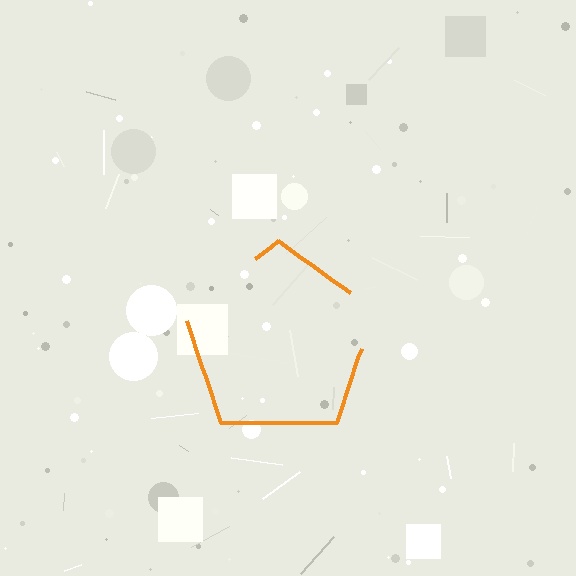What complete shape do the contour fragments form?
The contour fragments form a pentagon.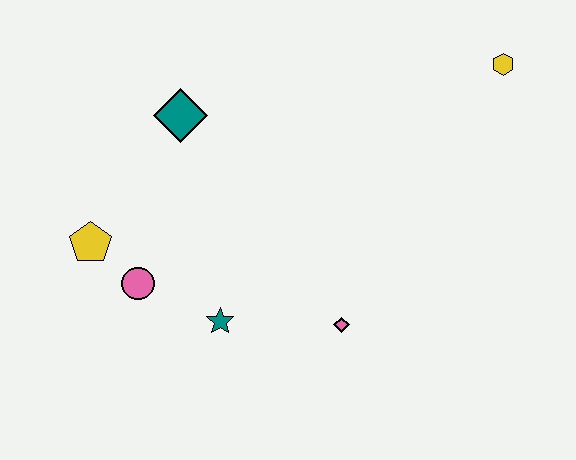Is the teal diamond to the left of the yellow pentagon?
No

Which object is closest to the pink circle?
The yellow pentagon is closest to the pink circle.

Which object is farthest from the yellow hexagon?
The yellow pentagon is farthest from the yellow hexagon.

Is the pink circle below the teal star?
No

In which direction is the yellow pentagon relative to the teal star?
The yellow pentagon is to the left of the teal star.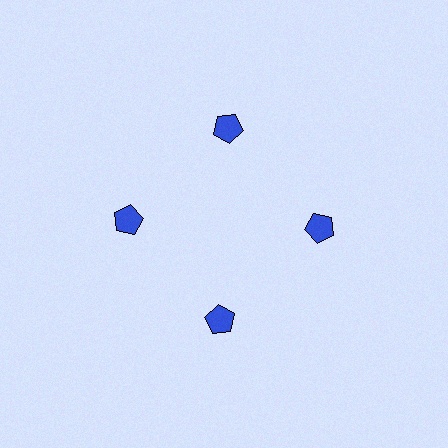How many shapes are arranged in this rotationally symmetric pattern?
There are 4 shapes, arranged in 4 groups of 1.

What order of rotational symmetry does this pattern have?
This pattern has 4-fold rotational symmetry.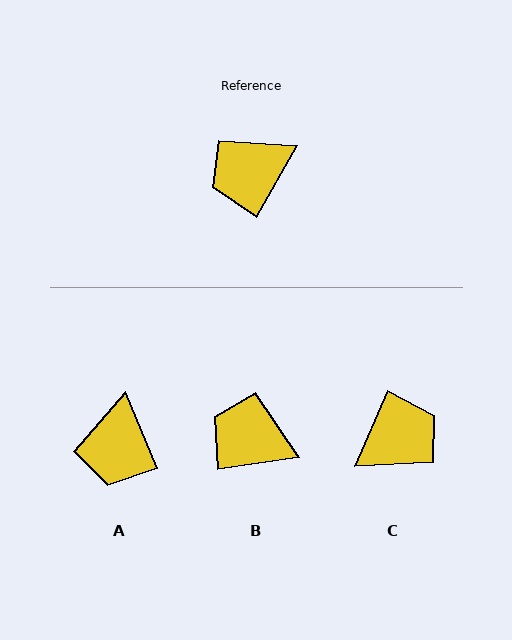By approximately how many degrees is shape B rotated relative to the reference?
Approximately 52 degrees clockwise.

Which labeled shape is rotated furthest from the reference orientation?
C, about 174 degrees away.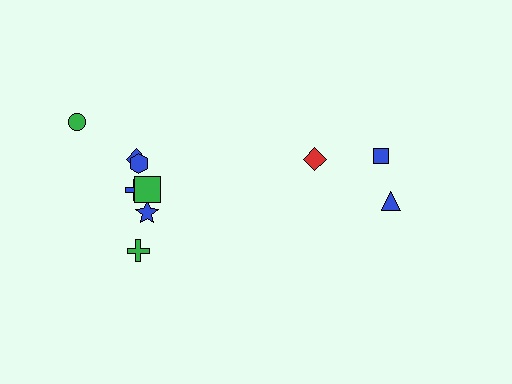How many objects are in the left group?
There are 7 objects.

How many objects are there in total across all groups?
There are 10 objects.